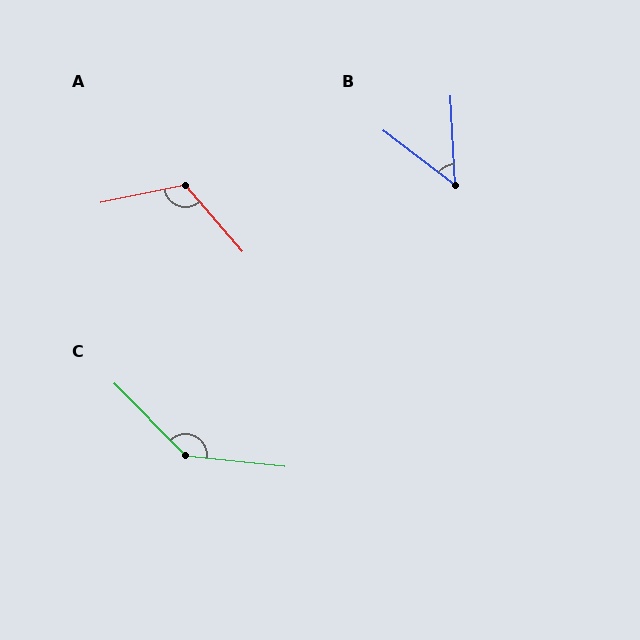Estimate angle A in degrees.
Approximately 119 degrees.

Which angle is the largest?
C, at approximately 141 degrees.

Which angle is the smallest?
B, at approximately 50 degrees.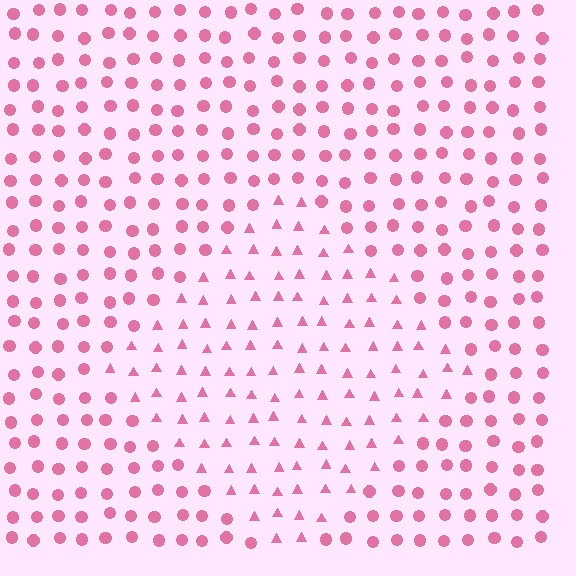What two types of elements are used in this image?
The image uses triangles inside the diamond region and circles outside it.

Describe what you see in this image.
The image is filled with small pink elements arranged in a uniform grid. A diamond-shaped region contains triangles, while the surrounding area contains circles. The boundary is defined purely by the change in element shape.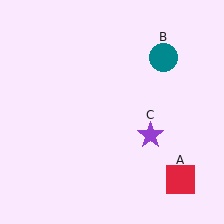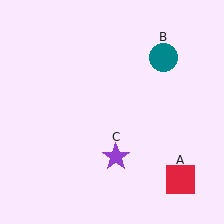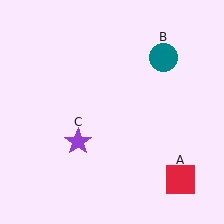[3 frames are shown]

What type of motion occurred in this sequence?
The purple star (object C) rotated clockwise around the center of the scene.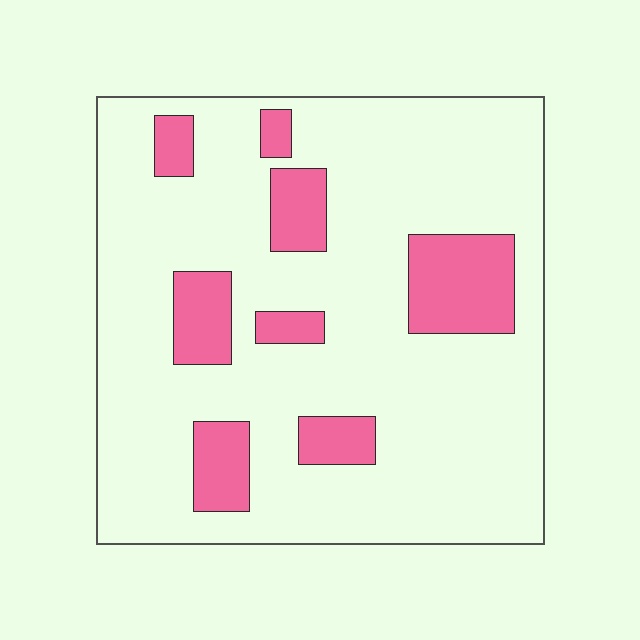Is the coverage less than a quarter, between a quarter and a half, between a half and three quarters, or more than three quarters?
Less than a quarter.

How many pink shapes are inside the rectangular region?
8.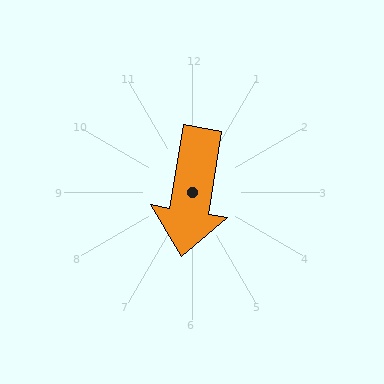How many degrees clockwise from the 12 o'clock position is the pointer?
Approximately 189 degrees.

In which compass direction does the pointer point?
South.